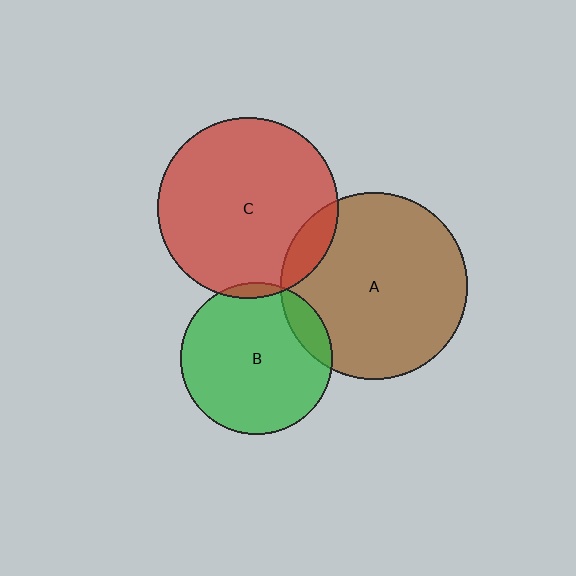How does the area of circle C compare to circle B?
Approximately 1.4 times.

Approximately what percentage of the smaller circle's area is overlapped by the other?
Approximately 5%.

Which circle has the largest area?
Circle A (brown).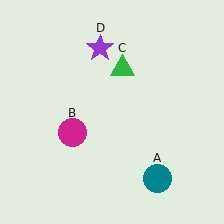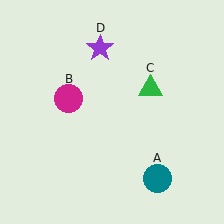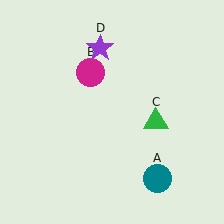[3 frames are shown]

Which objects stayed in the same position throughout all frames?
Teal circle (object A) and purple star (object D) remained stationary.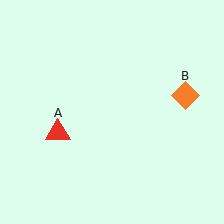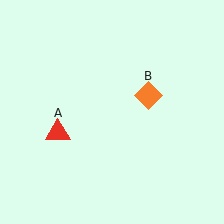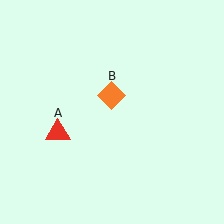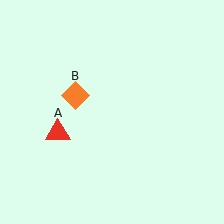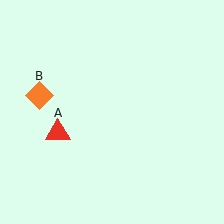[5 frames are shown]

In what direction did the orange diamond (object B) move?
The orange diamond (object B) moved left.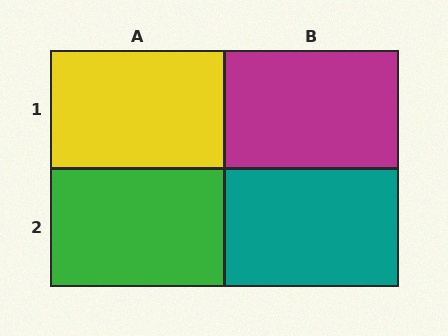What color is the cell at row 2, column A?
Green.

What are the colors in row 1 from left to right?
Yellow, magenta.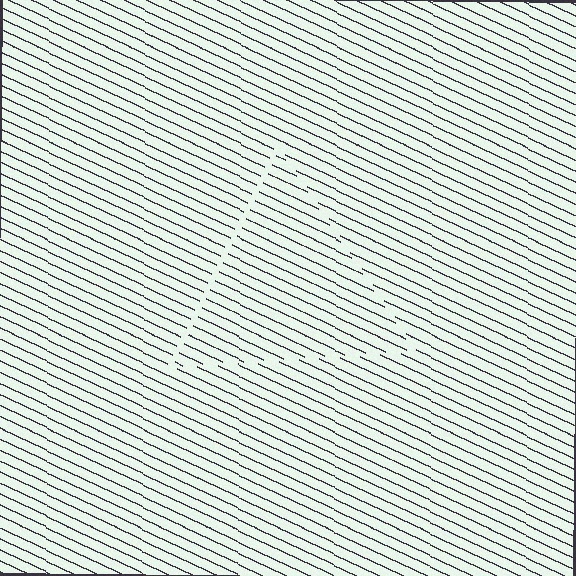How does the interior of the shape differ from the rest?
The interior of the shape contains the same grating, shifted by half a period — the contour is defined by the phase discontinuity where line-ends from the inner and outer gratings abut.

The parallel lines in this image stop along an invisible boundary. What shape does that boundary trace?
An illusory triangle. The interior of the shape contains the same grating, shifted by half a period — the contour is defined by the phase discontinuity where line-ends from the inner and outer gratings abut.